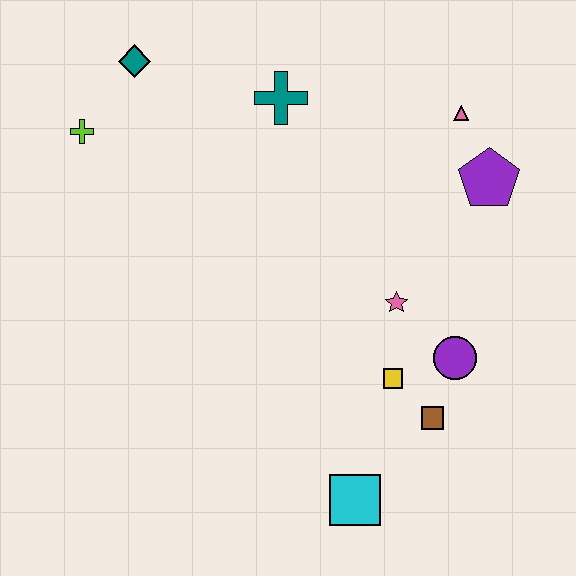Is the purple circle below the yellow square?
No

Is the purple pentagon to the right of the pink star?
Yes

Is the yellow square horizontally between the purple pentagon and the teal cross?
Yes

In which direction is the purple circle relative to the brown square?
The purple circle is above the brown square.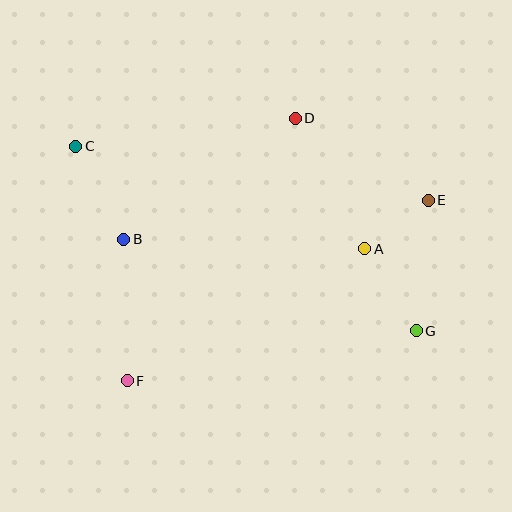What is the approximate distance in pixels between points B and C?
The distance between B and C is approximately 105 pixels.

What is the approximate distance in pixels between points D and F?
The distance between D and F is approximately 312 pixels.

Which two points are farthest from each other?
Points C and G are farthest from each other.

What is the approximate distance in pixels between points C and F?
The distance between C and F is approximately 240 pixels.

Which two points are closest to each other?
Points A and E are closest to each other.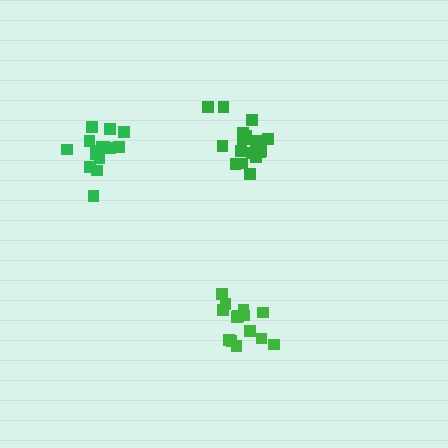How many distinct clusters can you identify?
There are 3 distinct clusters.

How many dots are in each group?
Group 1: 14 dots, Group 2: 20 dots, Group 3: 15 dots (49 total).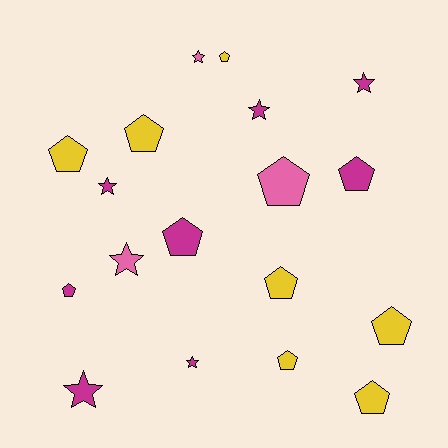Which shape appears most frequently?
Pentagon, with 11 objects.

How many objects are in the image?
There are 18 objects.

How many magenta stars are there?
There are 5 magenta stars.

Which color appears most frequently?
Magenta, with 8 objects.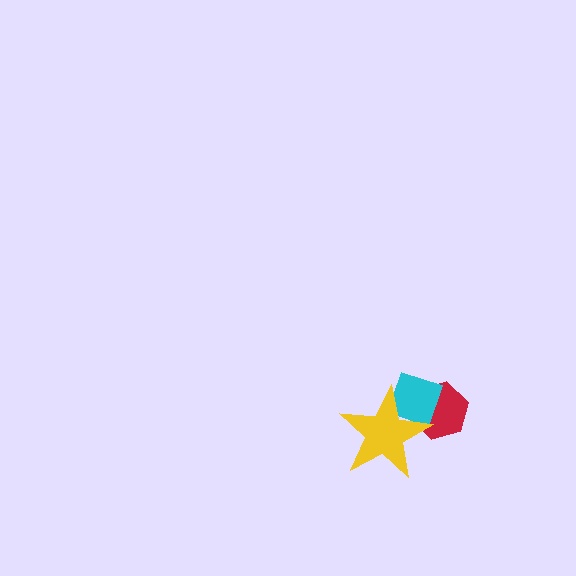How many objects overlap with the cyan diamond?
2 objects overlap with the cyan diamond.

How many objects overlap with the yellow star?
2 objects overlap with the yellow star.